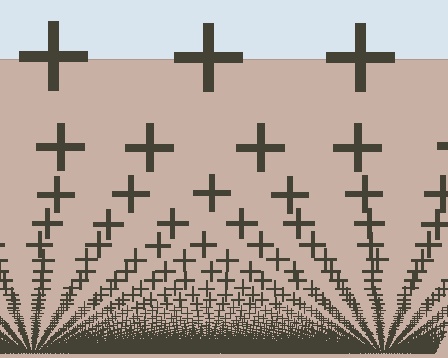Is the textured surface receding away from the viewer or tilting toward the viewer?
The surface appears to tilt toward the viewer. Texture elements get larger and sparser toward the top.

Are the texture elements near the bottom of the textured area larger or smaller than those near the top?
Smaller. The gradient is inverted — elements near the bottom are smaller and denser.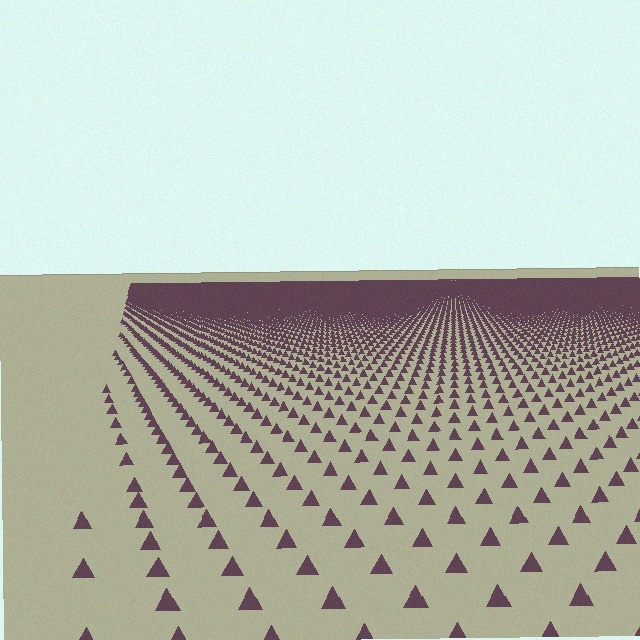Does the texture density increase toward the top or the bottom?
Density increases toward the top.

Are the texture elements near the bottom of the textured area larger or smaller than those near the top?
Larger. Near the bottom, elements are closer to the viewer and appear at a bigger on-screen size.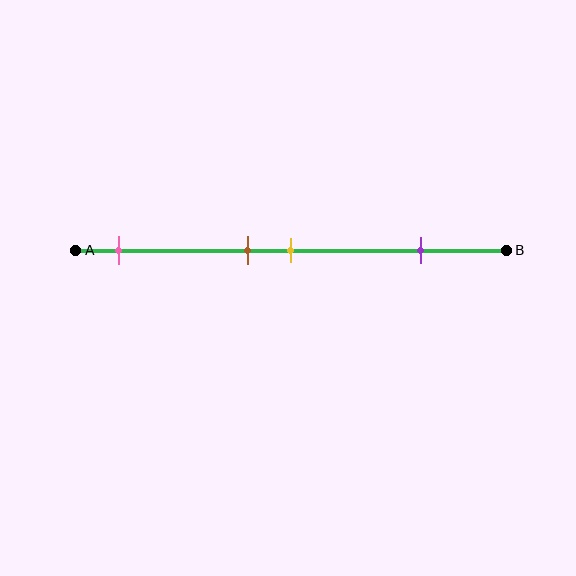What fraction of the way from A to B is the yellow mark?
The yellow mark is approximately 50% (0.5) of the way from A to B.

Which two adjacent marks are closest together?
The brown and yellow marks are the closest adjacent pair.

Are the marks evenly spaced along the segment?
No, the marks are not evenly spaced.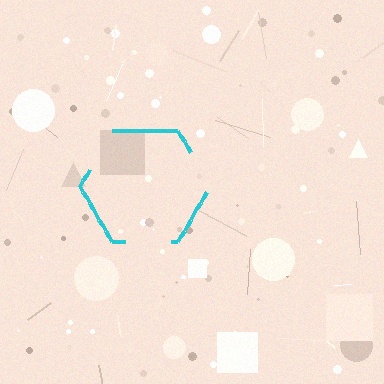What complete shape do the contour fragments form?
The contour fragments form a hexagon.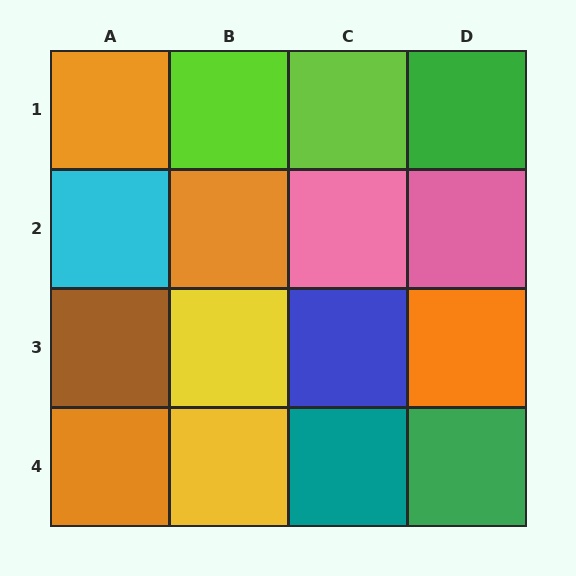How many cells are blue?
1 cell is blue.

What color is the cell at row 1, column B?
Lime.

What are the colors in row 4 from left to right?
Orange, yellow, teal, green.